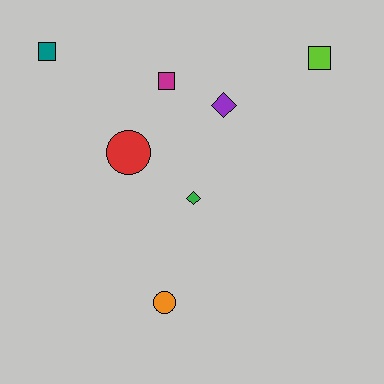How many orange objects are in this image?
There is 1 orange object.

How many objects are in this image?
There are 7 objects.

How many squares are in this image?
There are 3 squares.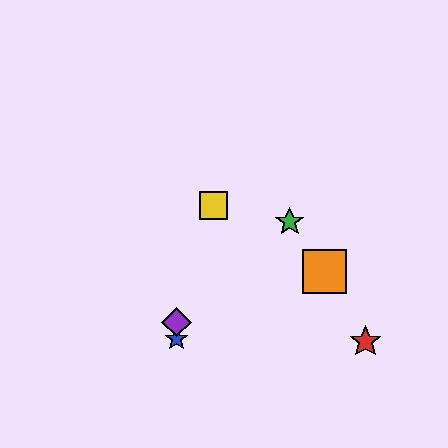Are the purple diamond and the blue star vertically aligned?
Yes, both are at x≈177.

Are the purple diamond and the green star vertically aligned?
No, the purple diamond is at x≈177 and the green star is at x≈290.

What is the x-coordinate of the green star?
The green star is at x≈290.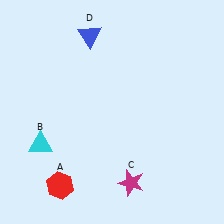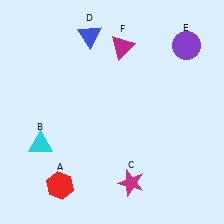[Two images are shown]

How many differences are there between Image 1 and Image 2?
There are 2 differences between the two images.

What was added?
A purple circle (E), a magenta triangle (F) were added in Image 2.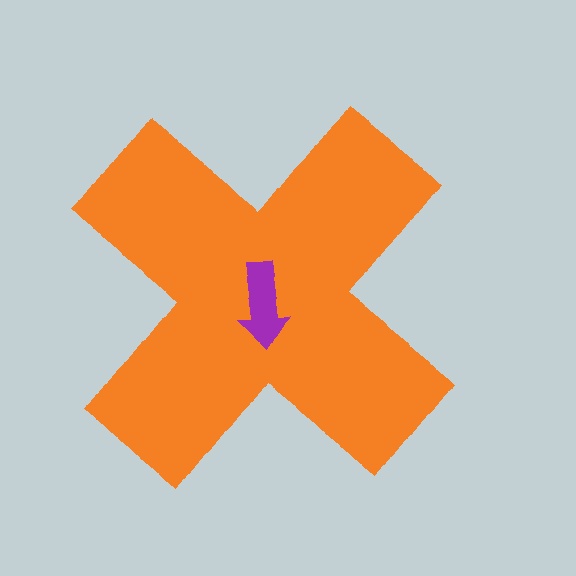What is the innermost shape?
The purple arrow.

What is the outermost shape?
The orange cross.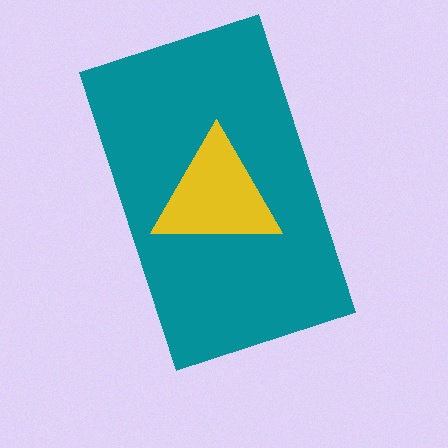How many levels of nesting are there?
2.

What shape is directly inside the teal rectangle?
The yellow triangle.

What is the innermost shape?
The yellow triangle.